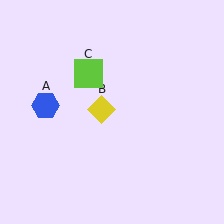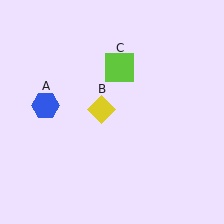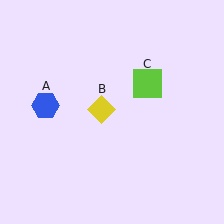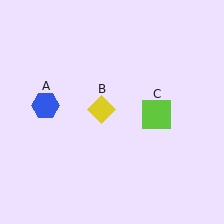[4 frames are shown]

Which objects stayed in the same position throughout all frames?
Blue hexagon (object A) and yellow diamond (object B) remained stationary.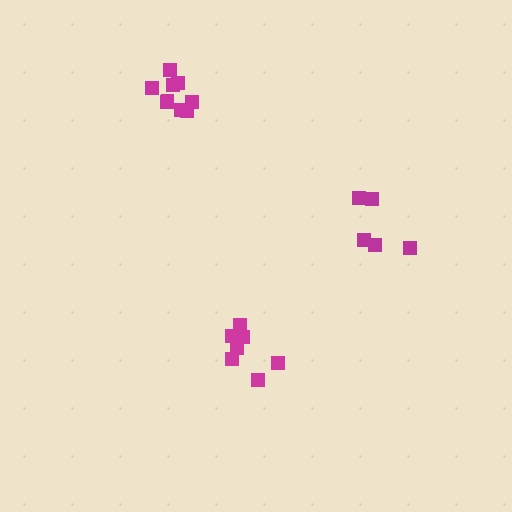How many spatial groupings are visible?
There are 3 spatial groupings.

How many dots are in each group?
Group 1: 7 dots, Group 2: 5 dots, Group 3: 9 dots (21 total).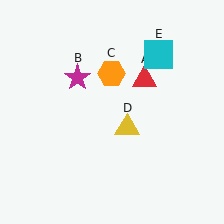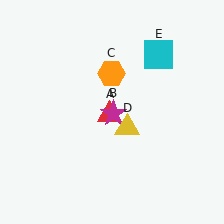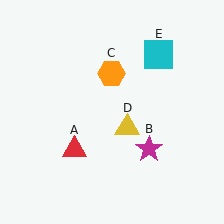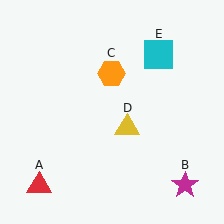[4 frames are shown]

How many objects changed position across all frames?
2 objects changed position: red triangle (object A), magenta star (object B).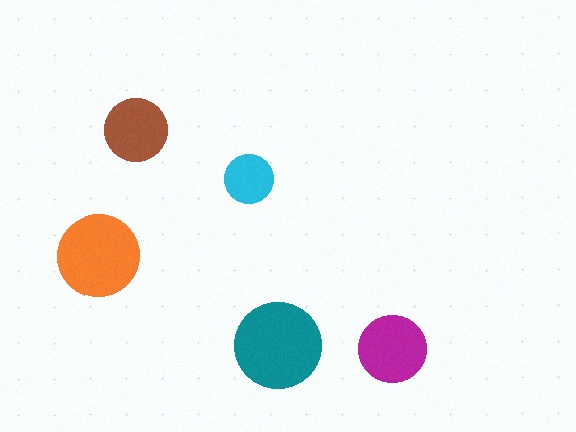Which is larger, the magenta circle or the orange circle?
The orange one.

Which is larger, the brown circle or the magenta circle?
The magenta one.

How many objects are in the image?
There are 5 objects in the image.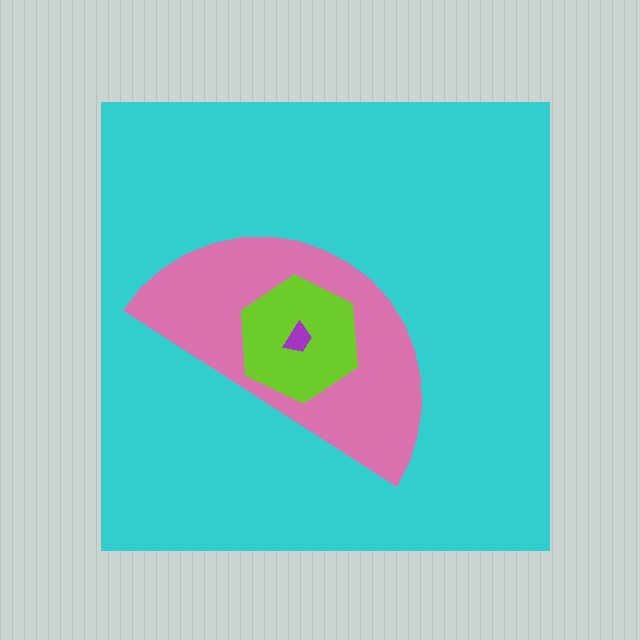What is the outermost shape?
The cyan square.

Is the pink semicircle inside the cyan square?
Yes.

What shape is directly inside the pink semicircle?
The lime hexagon.